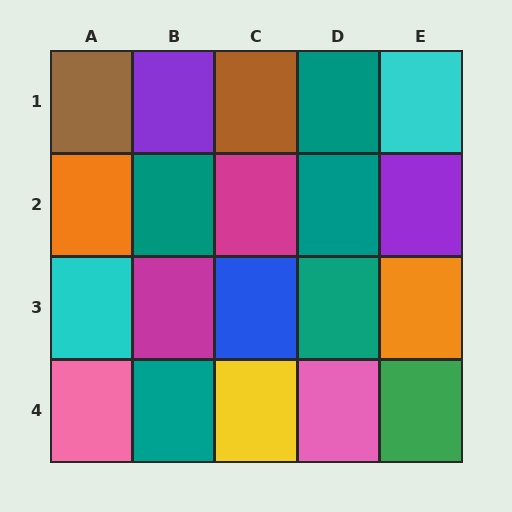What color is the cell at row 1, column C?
Brown.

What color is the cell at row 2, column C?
Magenta.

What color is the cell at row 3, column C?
Blue.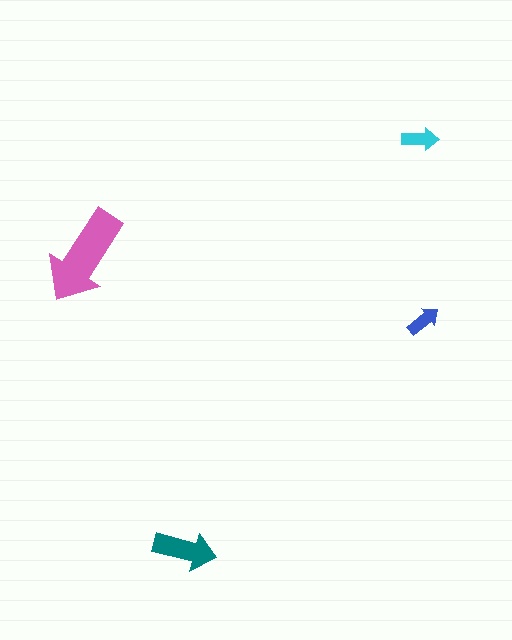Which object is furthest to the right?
The blue arrow is rightmost.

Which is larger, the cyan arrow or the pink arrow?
The pink one.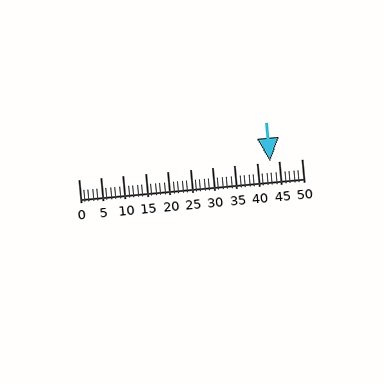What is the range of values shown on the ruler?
The ruler shows values from 0 to 50.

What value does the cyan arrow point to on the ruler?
The cyan arrow points to approximately 43.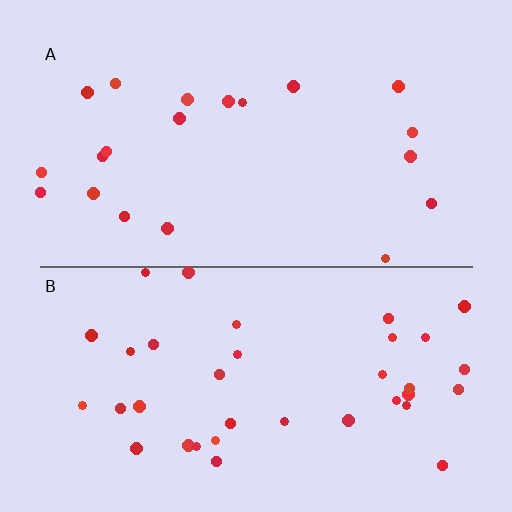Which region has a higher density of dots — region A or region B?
B (the bottom).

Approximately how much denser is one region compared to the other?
Approximately 1.8× — region B over region A.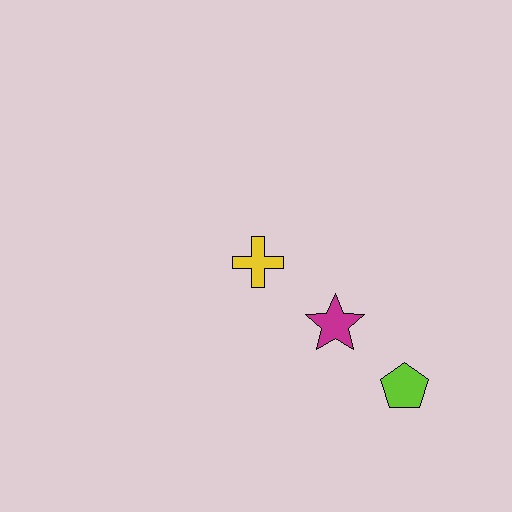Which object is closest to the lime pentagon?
The magenta star is closest to the lime pentagon.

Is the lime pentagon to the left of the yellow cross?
No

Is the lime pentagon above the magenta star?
No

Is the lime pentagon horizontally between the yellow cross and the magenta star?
No